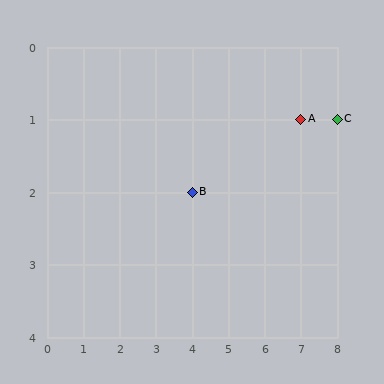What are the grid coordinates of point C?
Point C is at grid coordinates (8, 1).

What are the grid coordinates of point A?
Point A is at grid coordinates (7, 1).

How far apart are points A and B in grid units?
Points A and B are 3 columns and 1 row apart (about 3.2 grid units diagonally).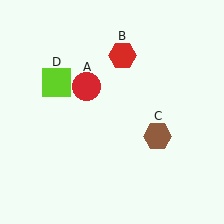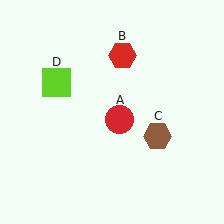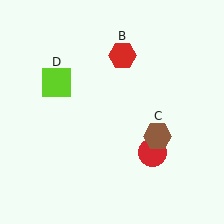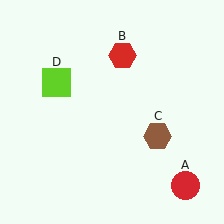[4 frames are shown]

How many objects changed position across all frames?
1 object changed position: red circle (object A).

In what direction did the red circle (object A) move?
The red circle (object A) moved down and to the right.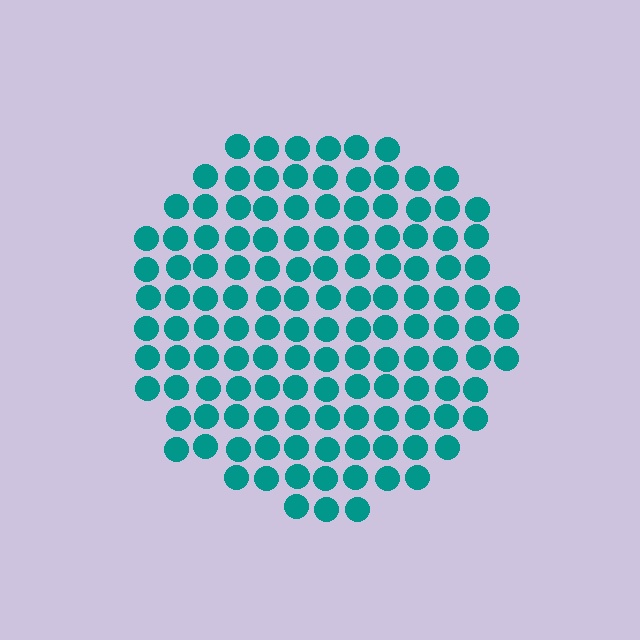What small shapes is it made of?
It is made of small circles.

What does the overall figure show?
The overall figure shows a circle.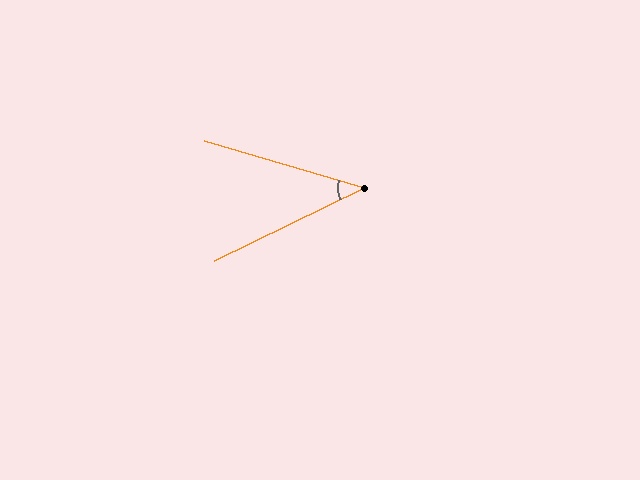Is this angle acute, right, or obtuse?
It is acute.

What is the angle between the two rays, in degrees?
Approximately 42 degrees.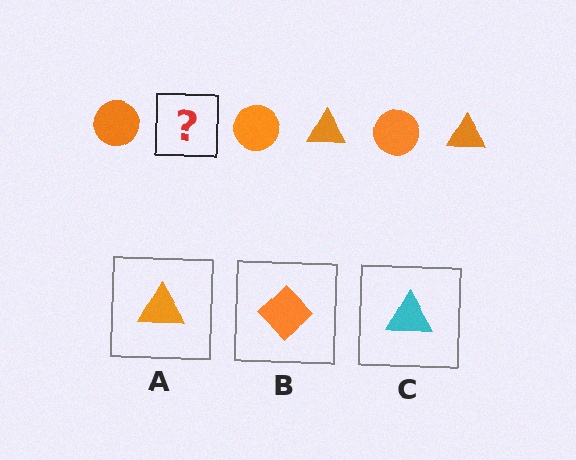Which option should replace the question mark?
Option A.